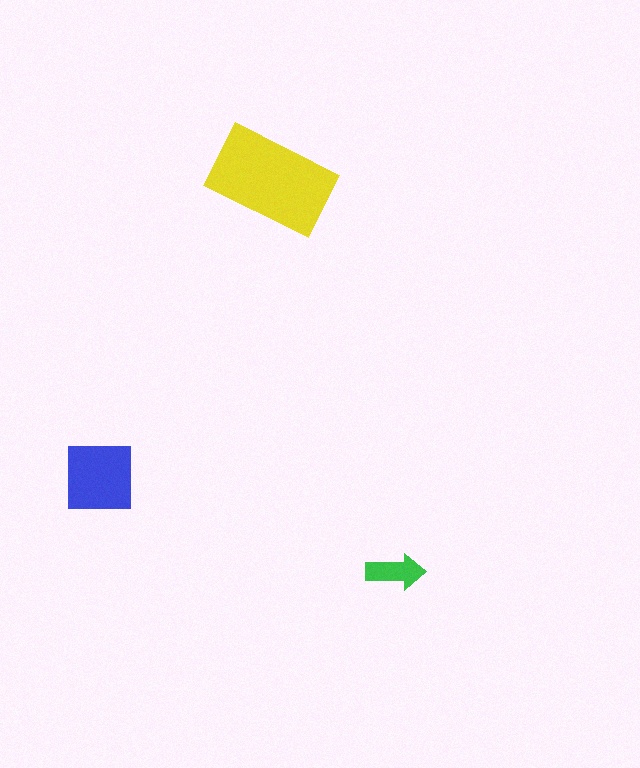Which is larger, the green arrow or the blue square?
The blue square.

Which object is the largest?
The yellow rectangle.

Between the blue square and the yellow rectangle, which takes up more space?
The yellow rectangle.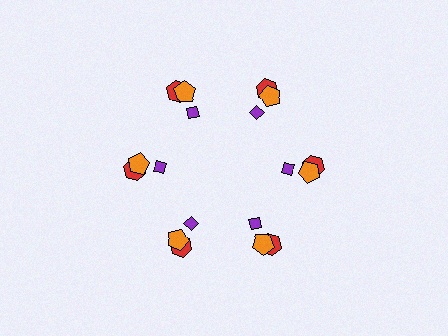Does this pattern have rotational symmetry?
Yes, this pattern has 6-fold rotational symmetry. It looks the same after rotating 60 degrees around the center.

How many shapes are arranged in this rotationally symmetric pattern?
There are 18 shapes, arranged in 6 groups of 3.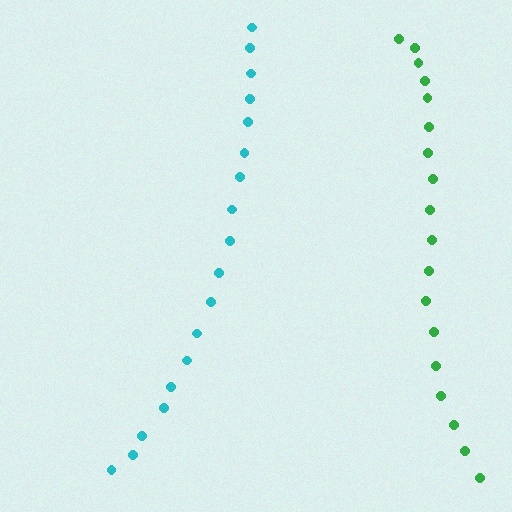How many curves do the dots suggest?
There are 2 distinct paths.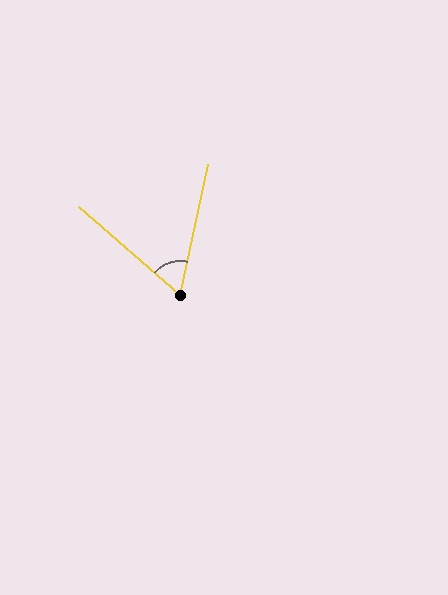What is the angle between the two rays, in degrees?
Approximately 61 degrees.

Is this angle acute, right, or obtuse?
It is acute.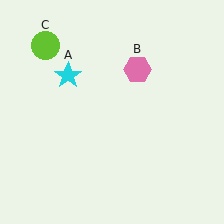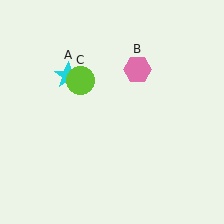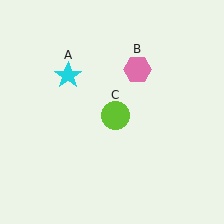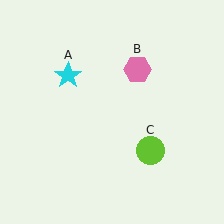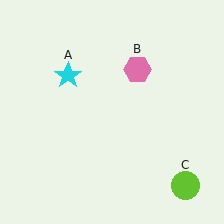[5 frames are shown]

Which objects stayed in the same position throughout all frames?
Cyan star (object A) and pink hexagon (object B) remained stationary.